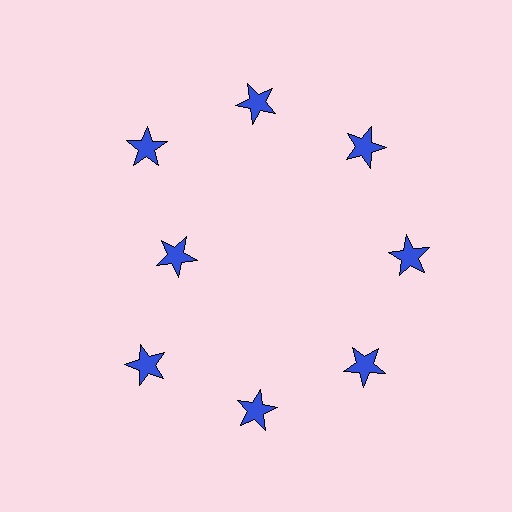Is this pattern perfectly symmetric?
No. The 8 blue stars are arranged in a ring, but one element near the 9 o'clock position is pulled inward toward the center, breaking the 8-fold rotational symmetry.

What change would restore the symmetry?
The symmetry would be restored by moving it outward, back onto the ring so that all 8 stars sit at equal angles and equal distance from the center.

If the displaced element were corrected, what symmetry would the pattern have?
It would have 8-fold rotational symmetry — the pattern would map onto itself every 45 degrees.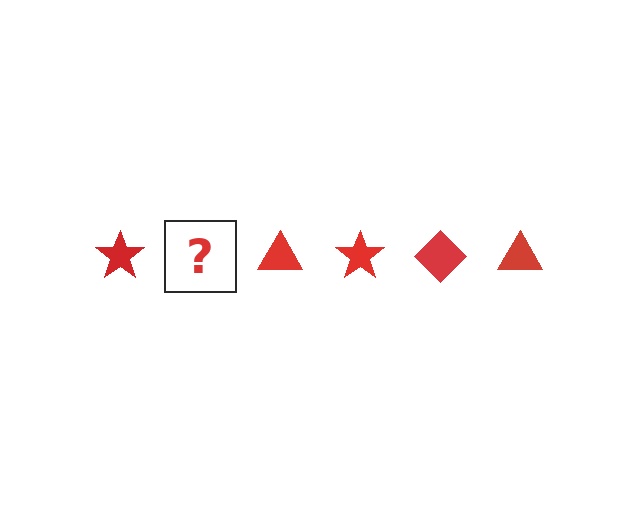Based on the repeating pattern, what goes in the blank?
The blank should be a red diamond.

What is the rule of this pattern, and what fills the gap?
The rule is that the pattern cycles through star, diamond, triangle shapes in red. The gap should be filled with a red diamond.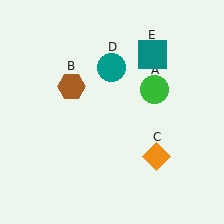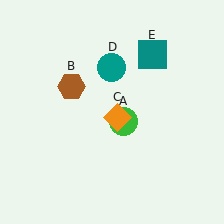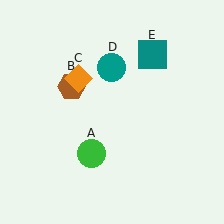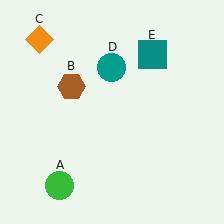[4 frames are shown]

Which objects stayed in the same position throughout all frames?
Brown hexagon (object B) and teal circle (object D) and teal square (object E) remained stationary.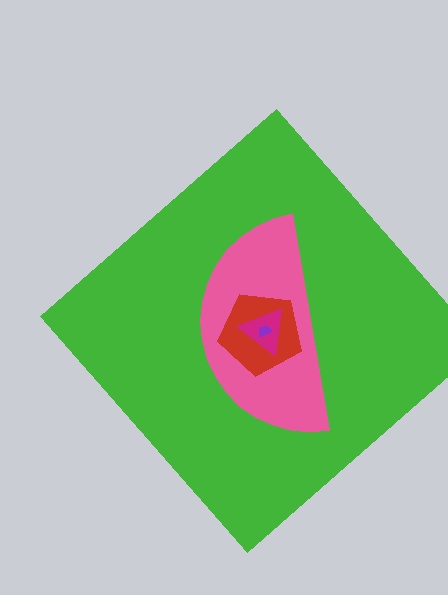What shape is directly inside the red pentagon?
The magenta triangle.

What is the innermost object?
The purple trapezoid.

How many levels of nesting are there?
5.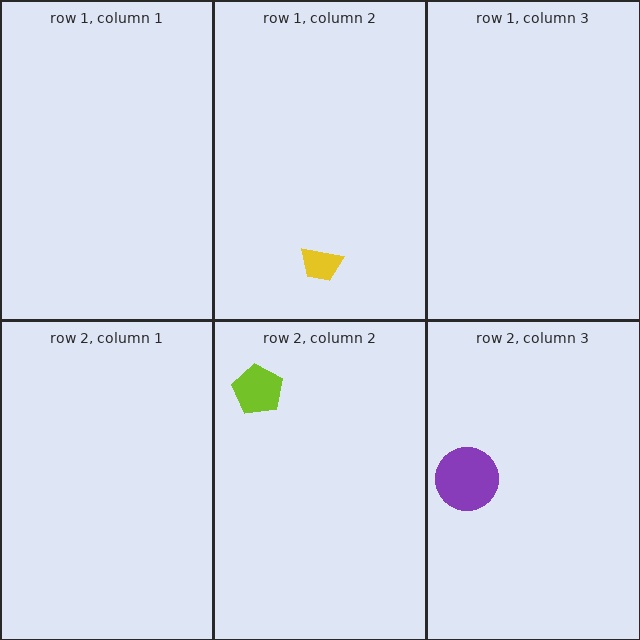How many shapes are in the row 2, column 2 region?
1.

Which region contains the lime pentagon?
The row 2, column 2 region.